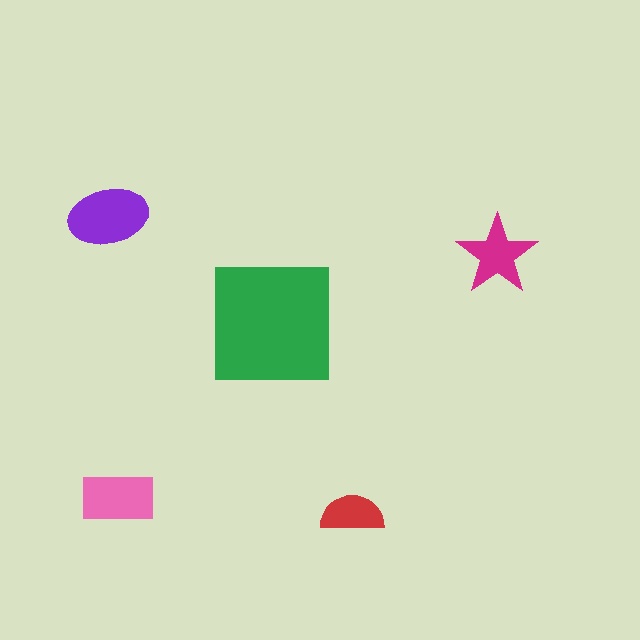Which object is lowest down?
The red semicircle is bottommost.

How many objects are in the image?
There are 5 objects in the image.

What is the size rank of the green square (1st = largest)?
1st.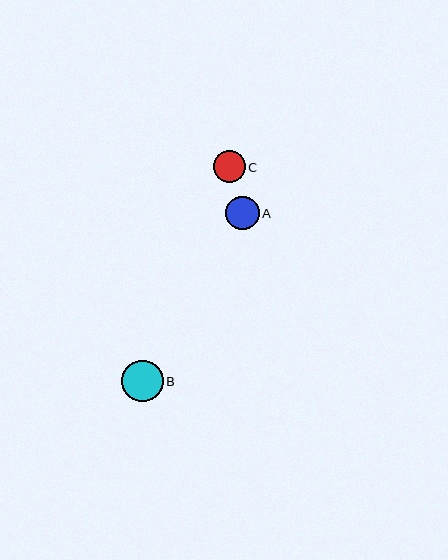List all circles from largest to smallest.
From largest to smallest: B, A, C.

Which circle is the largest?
Circle B is the largest with a size of approximately 41 pixels.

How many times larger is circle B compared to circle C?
Circle B is approximately 1.3 times the size of circle C.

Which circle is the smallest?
Circle C is the smallest with a size of approximately 32 pixels.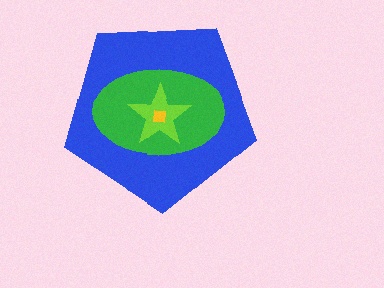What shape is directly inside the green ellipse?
The lime star.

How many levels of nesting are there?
4.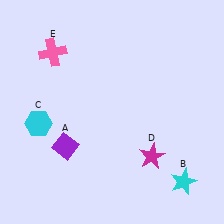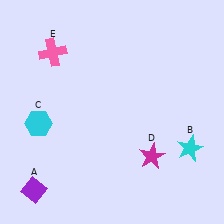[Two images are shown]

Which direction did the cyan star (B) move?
The cyan star (B) moved up.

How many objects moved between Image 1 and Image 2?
2 objects moved between the two images.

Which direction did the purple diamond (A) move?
The purple diamond (A) moved down.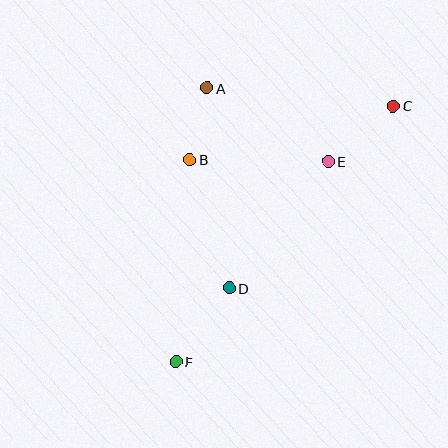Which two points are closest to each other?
Points A and B are closest to each other.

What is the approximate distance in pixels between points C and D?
The distance between C and D is approximately 245 pixels.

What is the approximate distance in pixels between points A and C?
The distance between A and C is approximately 187 pixels.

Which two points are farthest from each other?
Points C and F are farthest from each other.